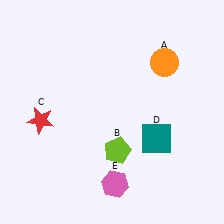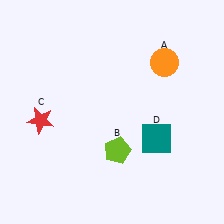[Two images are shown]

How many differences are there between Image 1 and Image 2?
There is 1 difference between the two images.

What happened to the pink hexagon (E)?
The pink hexagon (E) was removed in Image 2. It was in the bottom-right area of Image 1.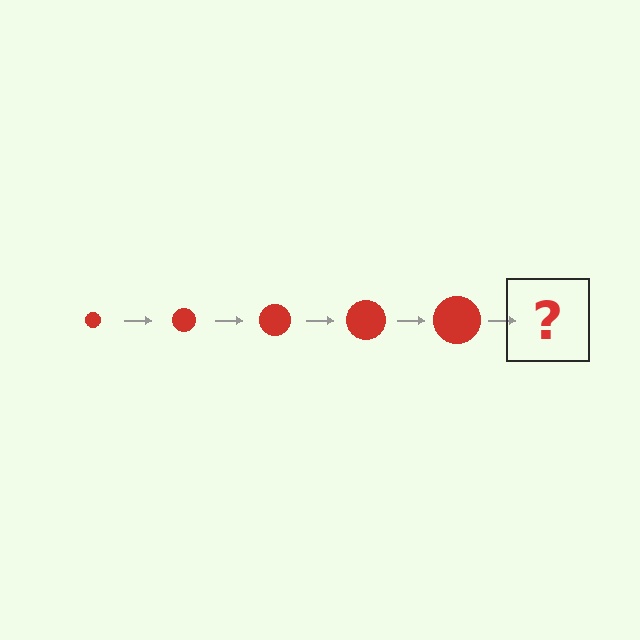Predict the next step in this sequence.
The next step is a red circle, larger than the previous one.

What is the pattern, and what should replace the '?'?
The pattern is that the circle gets progressively larger each step. The '?' should be a red circle, larger than the previous one.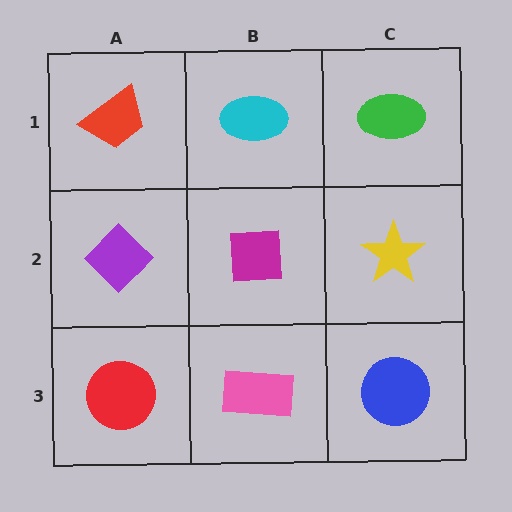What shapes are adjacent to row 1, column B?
A magenta square (row 2, column B), a red trapezoid (row 1, column A), a green ellipse (row 1, column C).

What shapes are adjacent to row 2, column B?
A cyan ellipse (row 1, column B), a pink rectangle (row 3, column B), a purple diamond (row 2, column A), a yellow star (row 2, column C).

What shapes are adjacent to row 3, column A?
A purple diamond (row 2, column A), a pink rectangle (row 3, column B).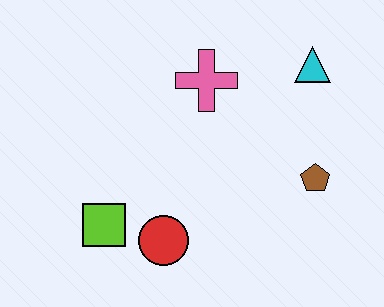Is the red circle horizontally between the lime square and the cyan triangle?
Yes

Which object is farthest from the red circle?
The cyan triangle is farthest from the red circle.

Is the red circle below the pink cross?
Yes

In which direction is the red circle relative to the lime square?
The red circle is to the right of the lime square.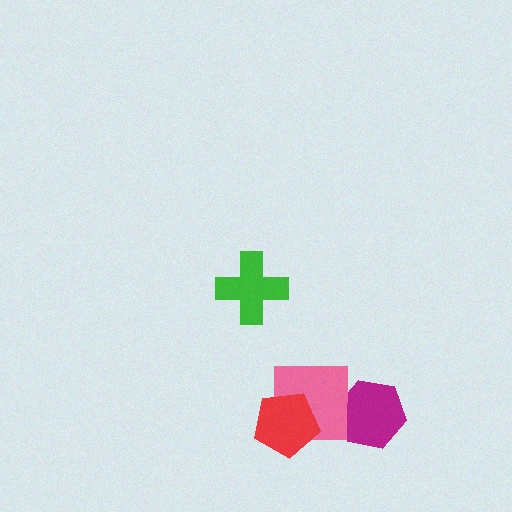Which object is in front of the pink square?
The red pentagon is in front of the pink square.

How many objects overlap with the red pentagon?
1 object overlaps with the red pentagon.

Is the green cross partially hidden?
No, no other shape covers it.